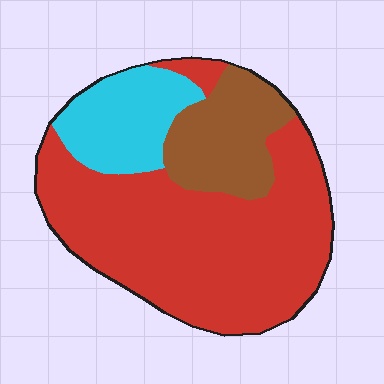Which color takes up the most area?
Red, at roughly 65%.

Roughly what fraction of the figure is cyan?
Cyan takes up about one sixth (1/6) of the figure.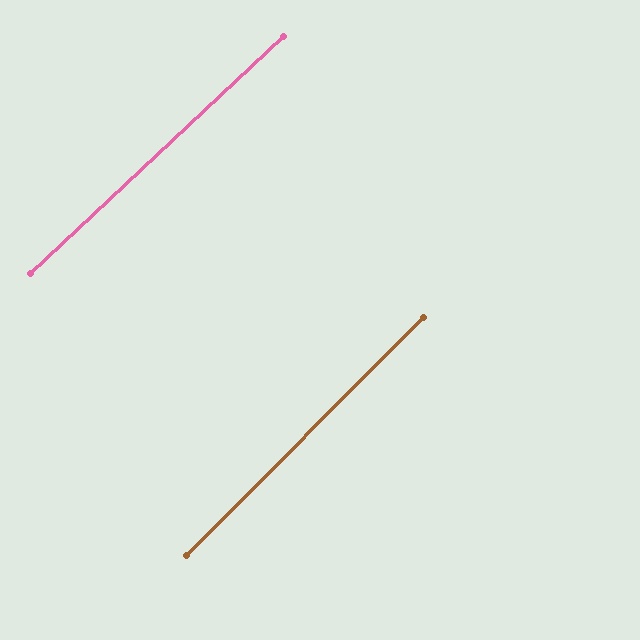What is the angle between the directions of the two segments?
Approximately 2 degrees.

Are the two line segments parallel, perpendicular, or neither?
Parallel — their directions differ by only 2.0°.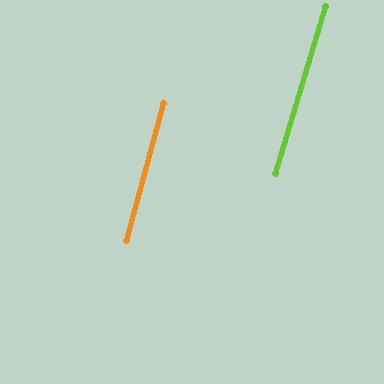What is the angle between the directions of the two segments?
Approximately 2 degrees.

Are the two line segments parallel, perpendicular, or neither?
Parallel — their directions differ by only 1.5°.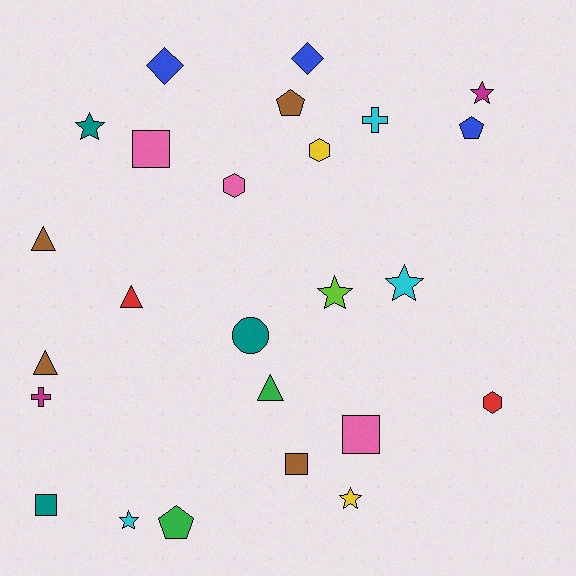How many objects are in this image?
There are 25 objects.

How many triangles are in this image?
There are 4 triangles.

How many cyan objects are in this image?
There are 3 cyan objects.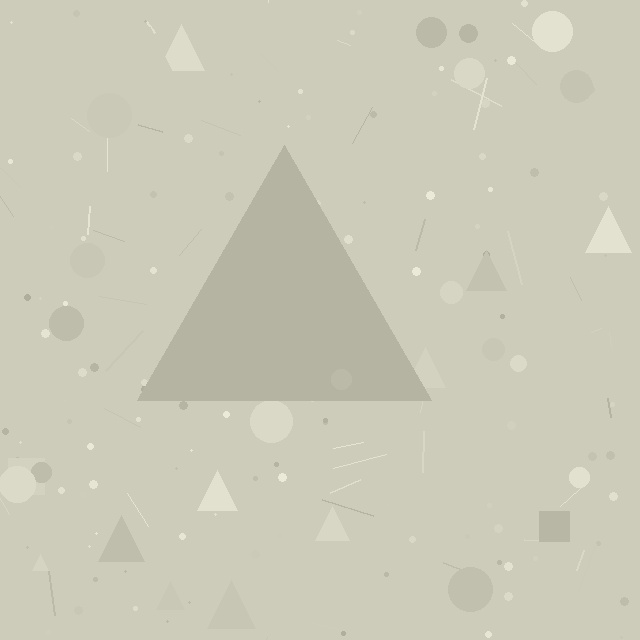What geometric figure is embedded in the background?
A triangle is embedded in the background.